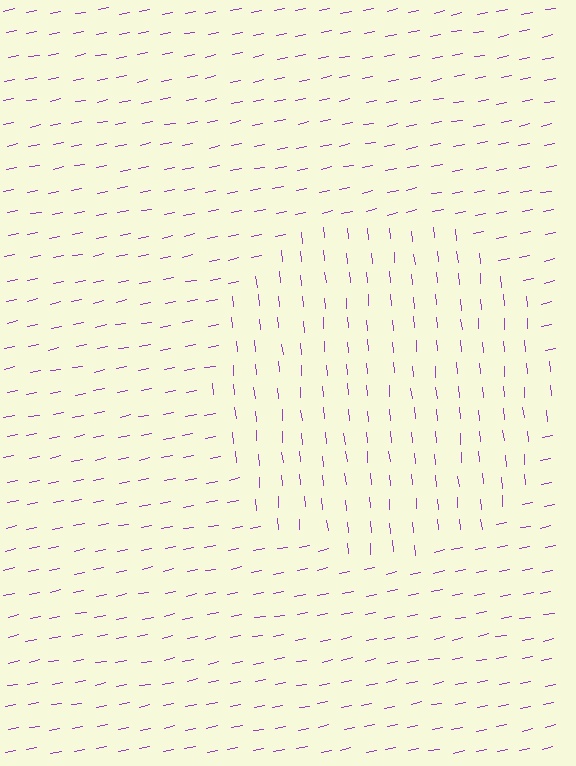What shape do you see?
I see a circle.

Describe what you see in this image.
The image is filled with small purple line segments. A circle region in the image has lines oriented differently from the surrounding lines, creating a visible texture boundary.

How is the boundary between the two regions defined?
The boundary is defined purely by a change in line orientation (approximately 84 degrees difference). All lines are the same color and thickness.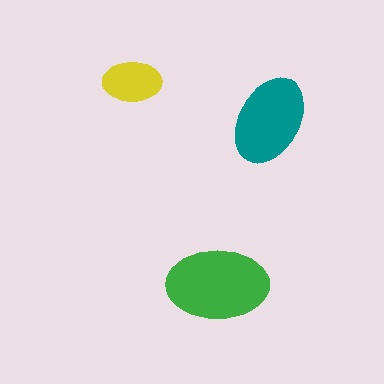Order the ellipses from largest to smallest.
the green one, the teal one, the yellow one.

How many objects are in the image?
There are 3 objects in the image.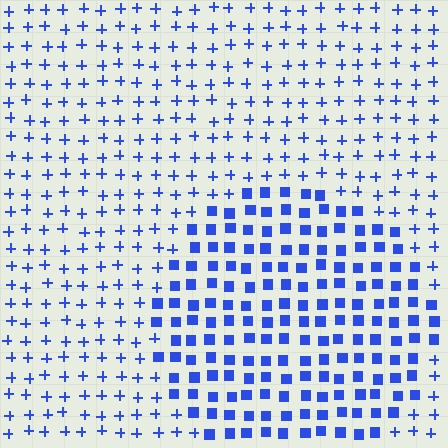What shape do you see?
I see a circle.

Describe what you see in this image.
The image is filled with small blue elements arranged in a uniform grid. A circle-shaped region contains squares, while the surrounding area contains plus signs. The boundary is defined purely by the change in element shape.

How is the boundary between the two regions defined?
The boundary is defined by a change in element shape: squares inside vs. plus signs outside. All elements share the same color and spacing.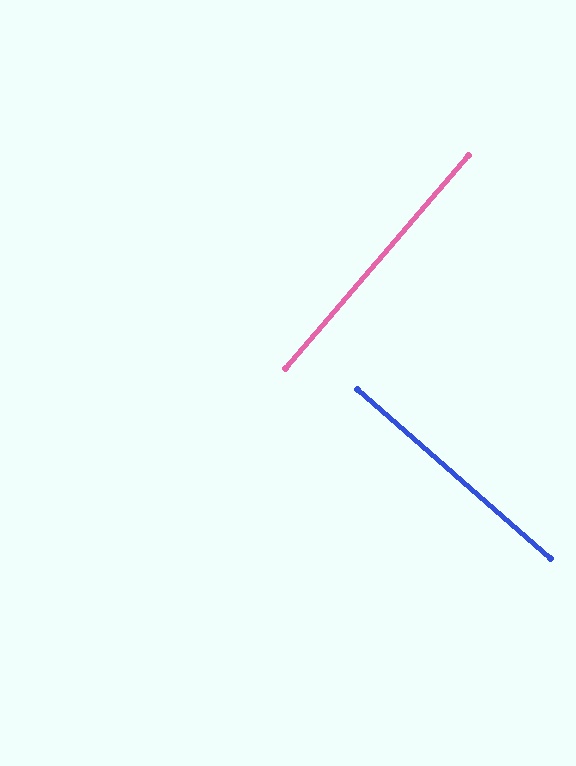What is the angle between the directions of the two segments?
Approximately 90 degrees.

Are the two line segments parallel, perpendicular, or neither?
Perpendicular — they meet at approximately 90°.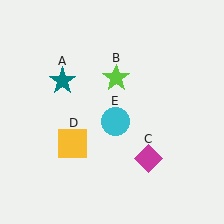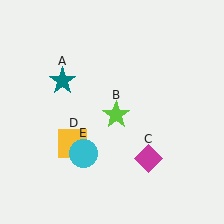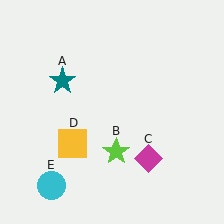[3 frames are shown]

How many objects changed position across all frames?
2 objects changed position: lime star (object B), cyan circle (object E).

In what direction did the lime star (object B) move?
The lime star (object B) moved down.